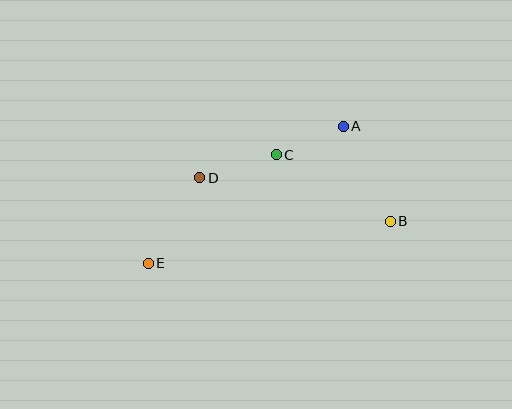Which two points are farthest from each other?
Points B and E are farthest from each other.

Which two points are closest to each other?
Points A and C are closest to each other.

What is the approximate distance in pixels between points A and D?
The distance between A and D is approximately 153 pixels.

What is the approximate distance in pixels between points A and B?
The distance between A and B is approximately 106 pixels.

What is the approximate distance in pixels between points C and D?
The distance between C and D is approximately 80 pixels.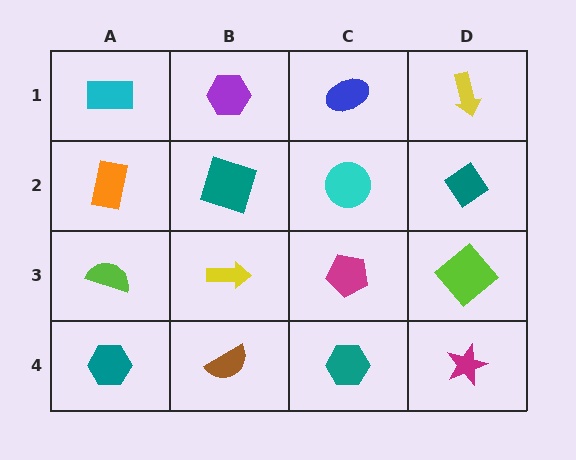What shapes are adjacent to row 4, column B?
A yellow arrow (row 3, column B), a teal hexagon (row 4, column A), a teal hexagon (row 4, column C).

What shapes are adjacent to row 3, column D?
A teal diamond (row 2, column D), a magenta star (row 4, column D), a magenta pentagon (row 3, column C).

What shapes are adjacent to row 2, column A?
A cyan rectangle (row 1, column A), a lime semicircle (row 3, column A), a teal square (row 2, column B).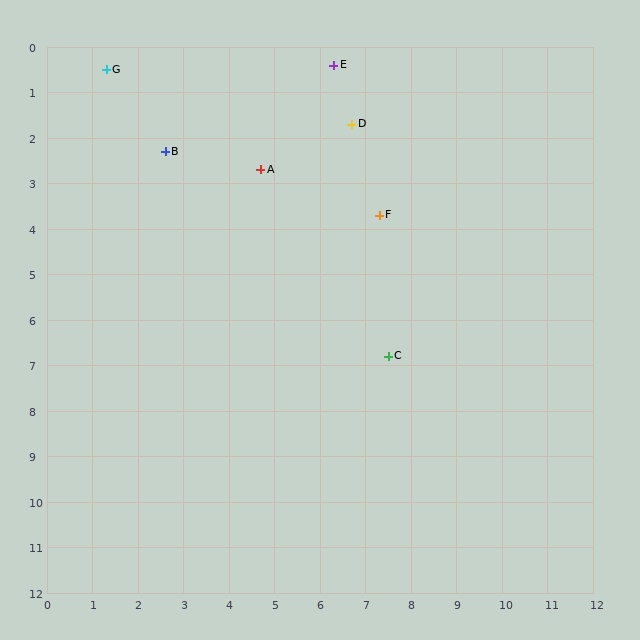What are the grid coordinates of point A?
Point A is at approximately (4.7, 2.7).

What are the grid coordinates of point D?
Point D is at approximately (6.7, 1.7).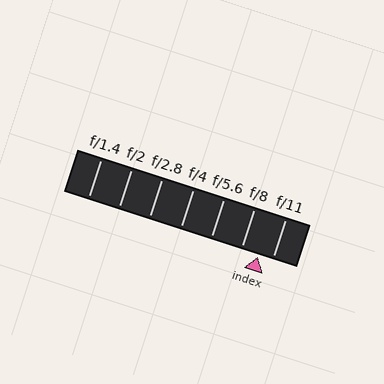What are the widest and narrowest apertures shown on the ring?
The widest aperture shown is f/1.4 and the narrowest is f/11.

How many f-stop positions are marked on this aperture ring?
There are 7 f-stop positions marked.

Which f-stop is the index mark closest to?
The index mark is closest to f/11.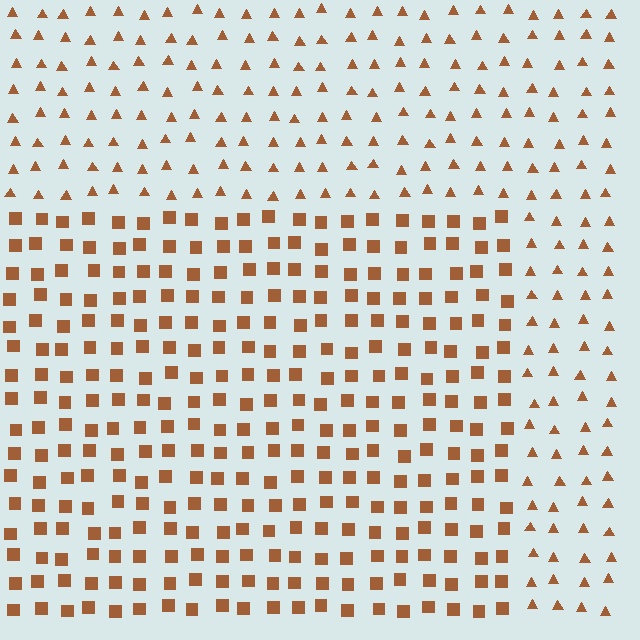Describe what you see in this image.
The image is filled with small brown elements arranged in a uniform grid. A rectangle-shaped region contains squares, while the surrounding area contains triangles. The boundary is defined purely by the change in element shape.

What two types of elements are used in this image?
The image uses squares inside the rectangle region and triangles outside it.